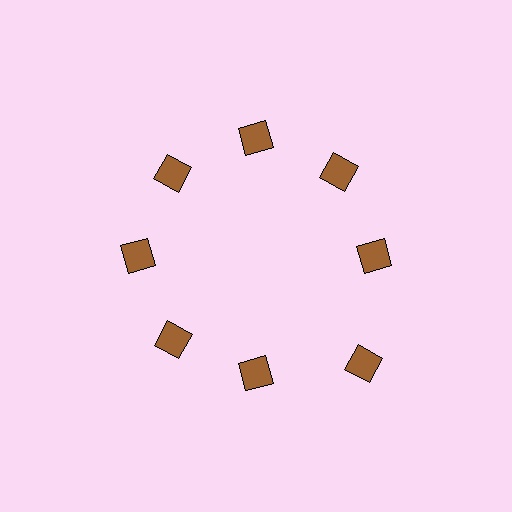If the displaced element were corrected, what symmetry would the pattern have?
It would have 8-fold rotational symmetry — the pattern would map onto itself every 45 degrees.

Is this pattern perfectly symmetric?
No. The 8 brown diamonds are arranged in a ring, but one element near the 4 o'clock position is pushed outward from the center, breaking the 8-fold rotational symmetry.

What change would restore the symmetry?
The symmetry would be restored by moving it inward, back onto the ring so that all 8 diamonds sit at equal angles and equal distance from the center.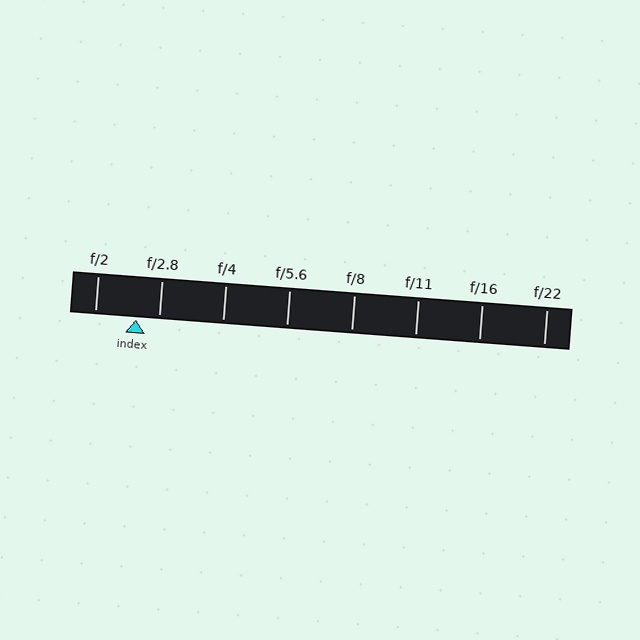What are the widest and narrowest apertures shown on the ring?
The widest aperture shown is f/2 and the narrowest is f/22.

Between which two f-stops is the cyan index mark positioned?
The index mark is between f/2 and f/2.8.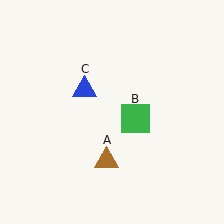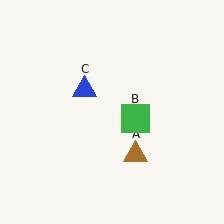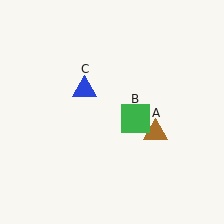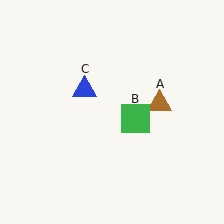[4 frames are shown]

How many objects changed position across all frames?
1 object changed position: brown triangle (object A).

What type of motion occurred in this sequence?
The brown triangle (object A) rotated counterclockwise around the center of the scene.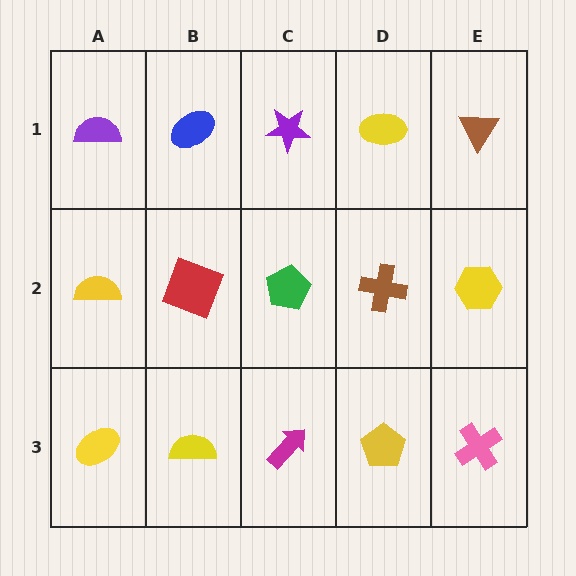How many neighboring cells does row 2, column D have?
4.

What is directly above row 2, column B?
A blue ellipse.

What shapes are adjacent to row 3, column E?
A yellow hexagon (row 2, column E), a yellow pentagon (row 3, column D).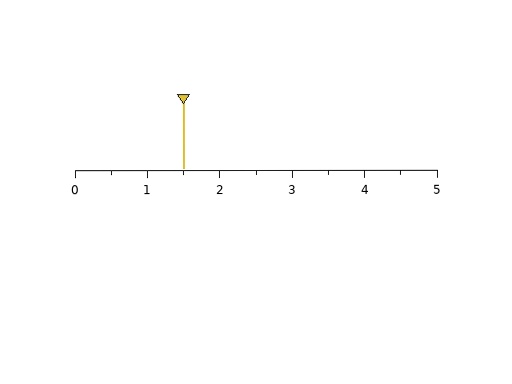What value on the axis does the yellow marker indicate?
The marker indicates approximately 1.5.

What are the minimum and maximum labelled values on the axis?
The axis runs from 0 to 5.